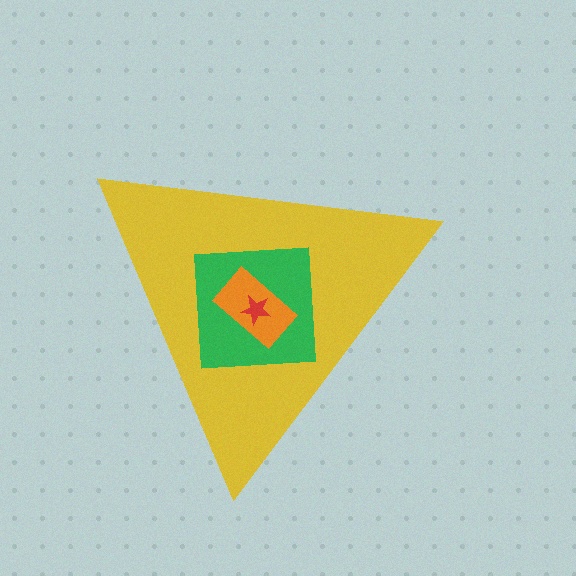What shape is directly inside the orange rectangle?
The red star.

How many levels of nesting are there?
4.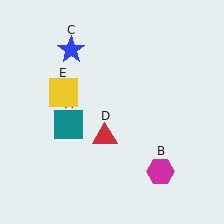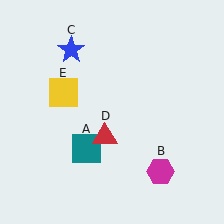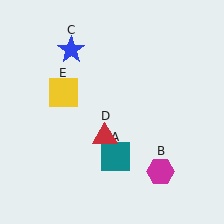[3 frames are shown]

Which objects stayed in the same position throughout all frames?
Magenta hexagon (object B) and blue star (object C) and red triangle (object D) and yellow square (object E) remained stationary.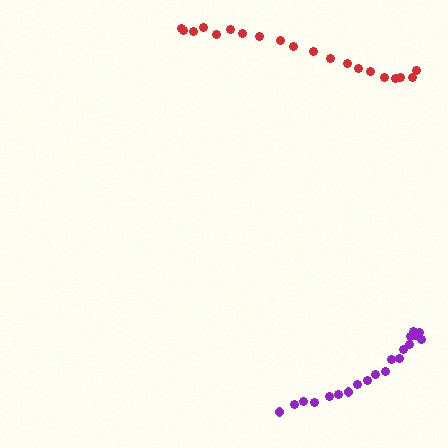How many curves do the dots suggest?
There are 2 distinct paths.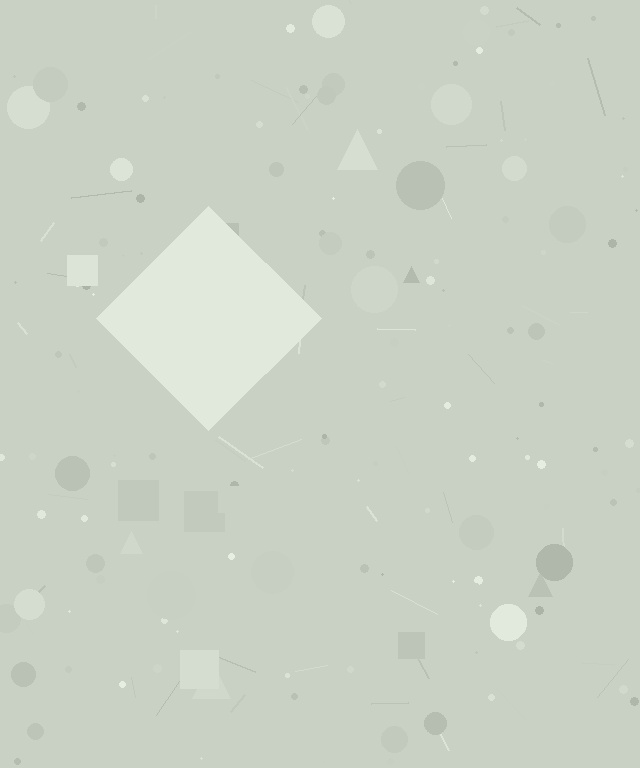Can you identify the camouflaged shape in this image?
The camouflaged shape is a diamond.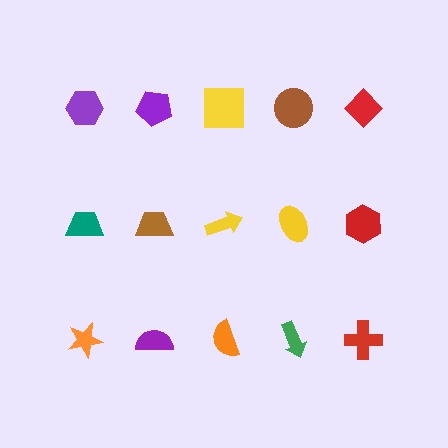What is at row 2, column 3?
A yellow arrow.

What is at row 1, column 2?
A purple pentagon.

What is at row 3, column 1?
An orange star.